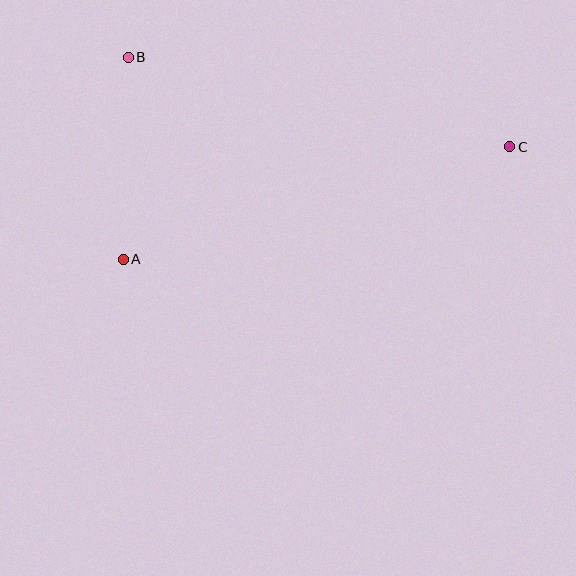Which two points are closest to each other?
Points A and B are closest to each other.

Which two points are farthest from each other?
Points A and C are farthest from each other.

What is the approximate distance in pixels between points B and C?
The distance between B and C is approximately 391 pixels.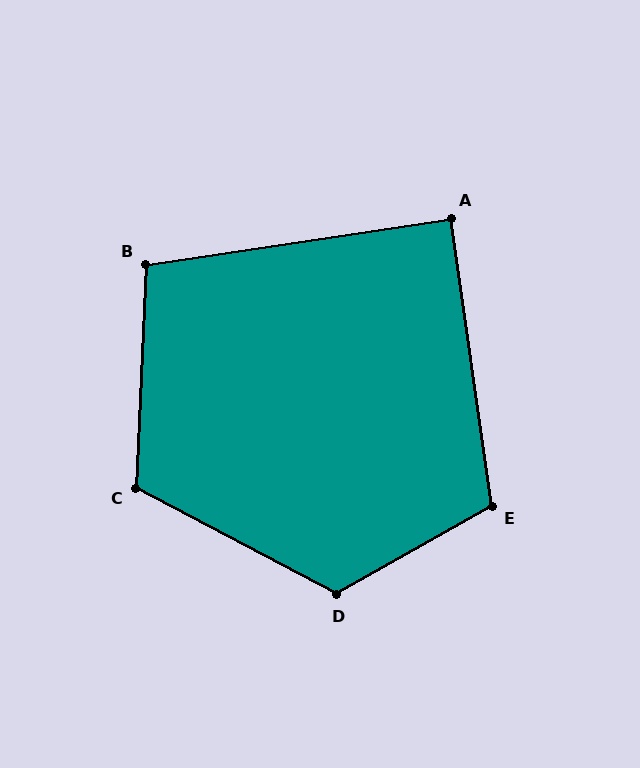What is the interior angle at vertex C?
Approximately 116 degrees (obtuse).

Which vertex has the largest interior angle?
D, at approximately 122 degrees.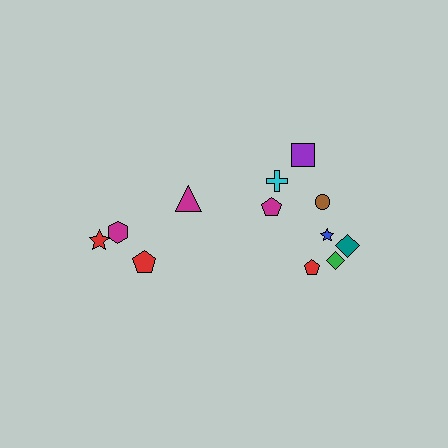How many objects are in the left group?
There are 4 objects.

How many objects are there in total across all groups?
There are 12 objects.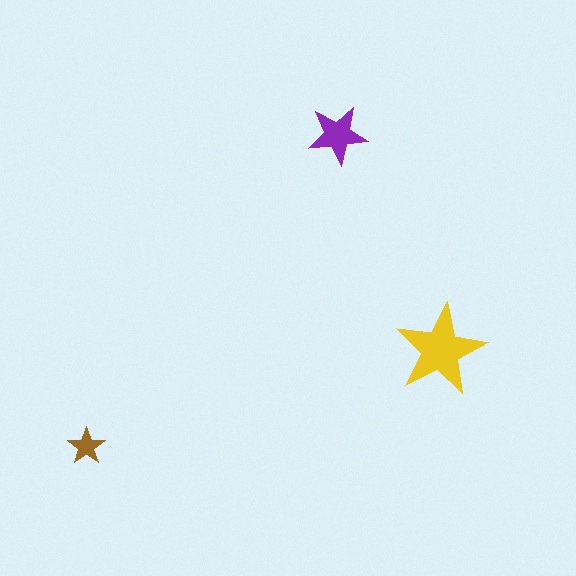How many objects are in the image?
There are 3 objects in the image.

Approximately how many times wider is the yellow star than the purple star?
About 1.5 times wider.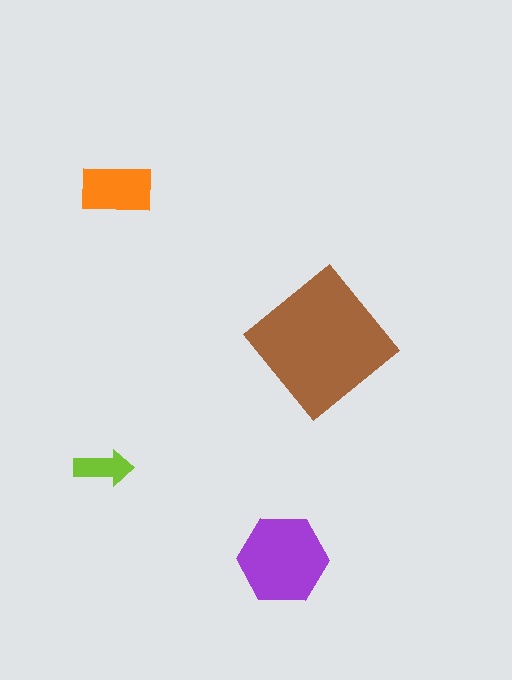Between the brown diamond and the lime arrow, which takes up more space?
The brown diamond.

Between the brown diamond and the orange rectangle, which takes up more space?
The brown diamond.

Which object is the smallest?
The lime arrow.